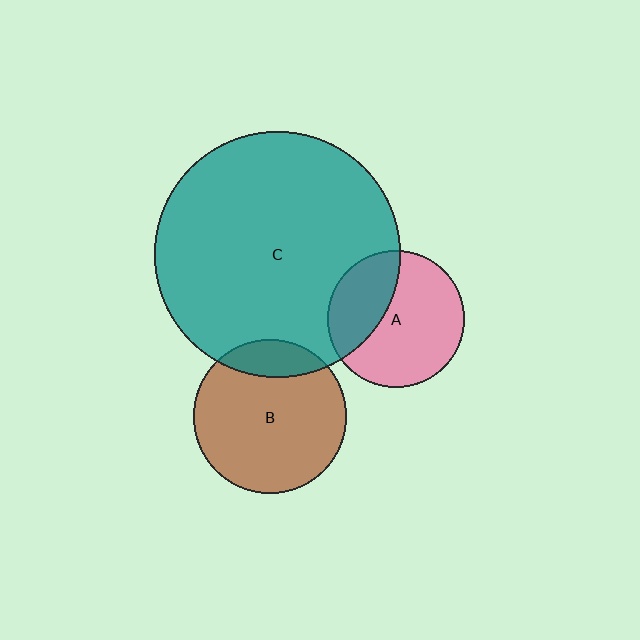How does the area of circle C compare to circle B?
Approximately 2.6 times.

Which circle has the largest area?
Circle C (teal).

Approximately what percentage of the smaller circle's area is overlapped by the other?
Approximately 35%.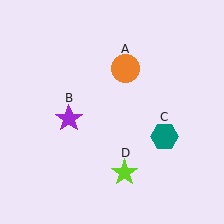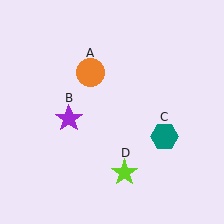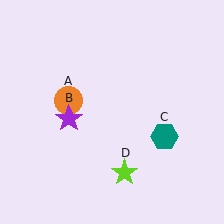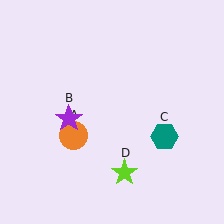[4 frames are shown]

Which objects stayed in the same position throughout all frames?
Purple star (object B) and teal hexagon (object C) and lime star (object D) remained stationary.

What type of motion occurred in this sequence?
The orange circle (object A) rotated counterclockwise around the center of the scene.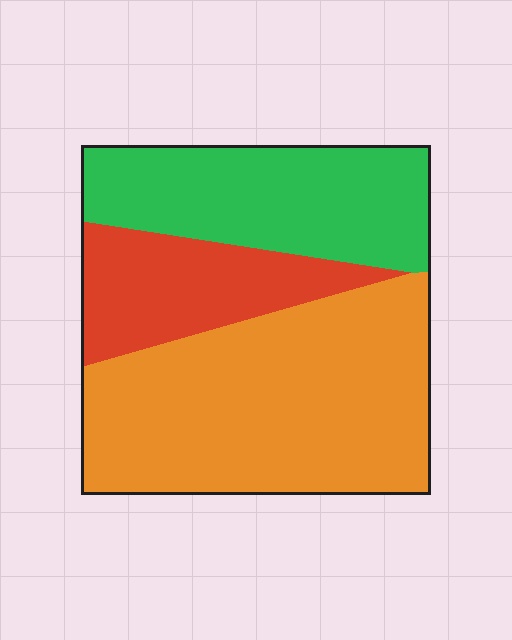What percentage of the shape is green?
Green covers around 30% of the shape.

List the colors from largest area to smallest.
From largest to smallest: orange, green, red.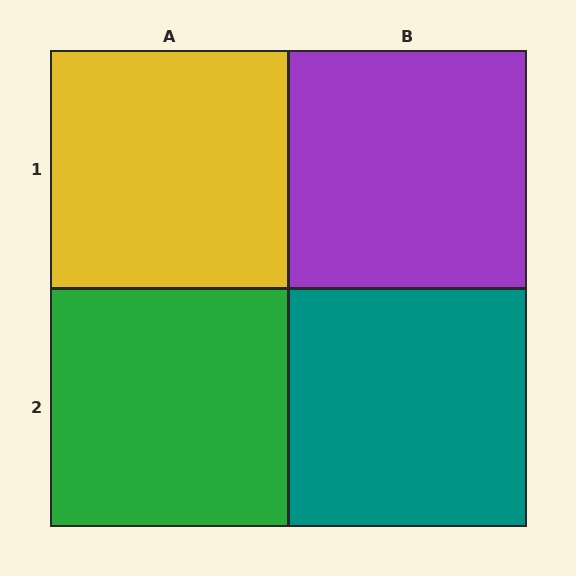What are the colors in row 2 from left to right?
Green, teal.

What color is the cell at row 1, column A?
Yellow.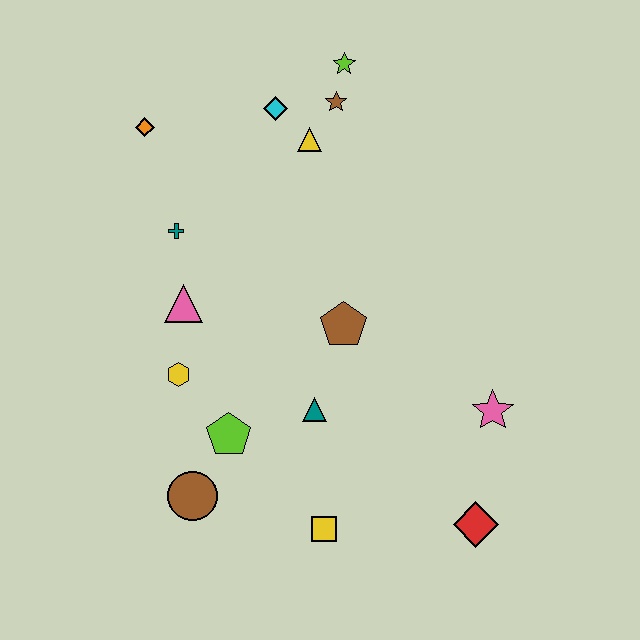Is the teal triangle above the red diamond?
Yes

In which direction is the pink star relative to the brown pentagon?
The pink star is to the right of the brown pentagon.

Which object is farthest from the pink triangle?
The red diamond is farthest from the pink triangle.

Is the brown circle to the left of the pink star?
Yes